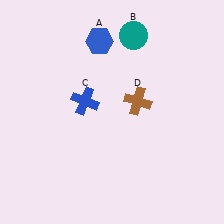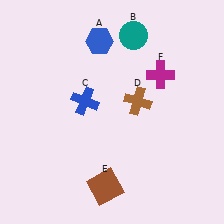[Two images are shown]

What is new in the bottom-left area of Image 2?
A brown square (E) was added in the bottom-left area of Image 2.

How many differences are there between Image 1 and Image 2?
There are 2 differences between the two images.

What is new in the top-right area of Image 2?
A magenta cross (F) was added in the top-right area of Image 2.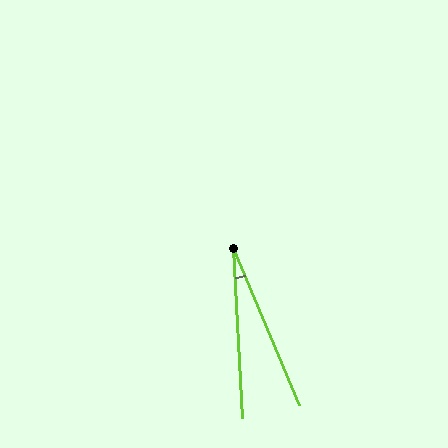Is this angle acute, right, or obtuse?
It is acute.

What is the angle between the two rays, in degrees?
Approximately 20 degrees.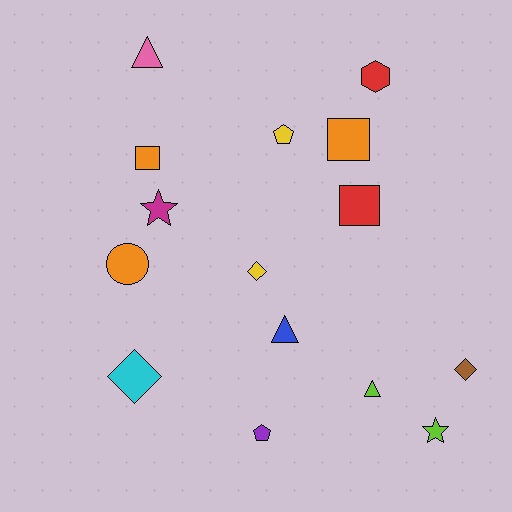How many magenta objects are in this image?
There is 1 magenta object.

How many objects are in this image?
There are 15 objects.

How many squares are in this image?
There are 3 squares.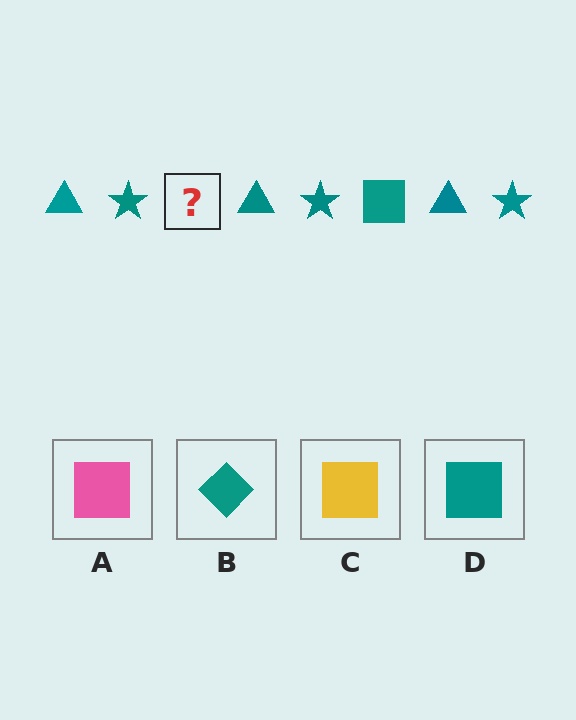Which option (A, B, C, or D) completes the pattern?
D.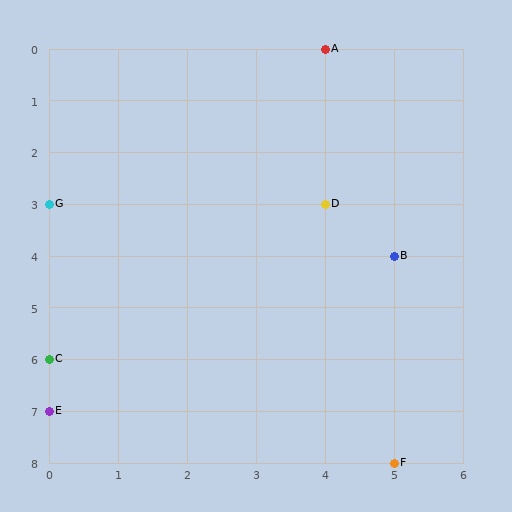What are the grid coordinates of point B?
Point B is at grid coordinates (5, 4).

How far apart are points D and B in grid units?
Points D and B are 1 column and 1 row apart (about 1.4 grid units diagonally).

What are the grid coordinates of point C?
Point C is at grid coordinates (0, 6).